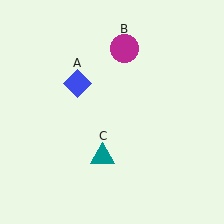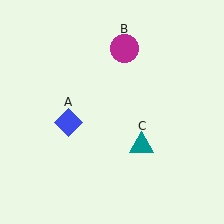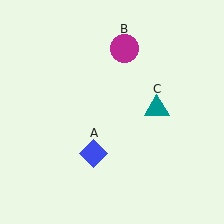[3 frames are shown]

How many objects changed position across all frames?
2 objects changed position: blue diamond (object A), teal triangle (object C).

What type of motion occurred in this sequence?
The blue diamond (object A), teal triangle (object C) rotated counterclockwise around the center of the scene.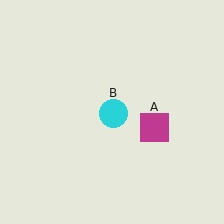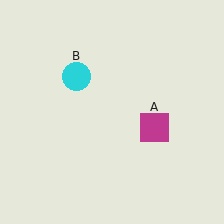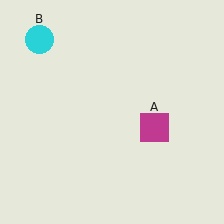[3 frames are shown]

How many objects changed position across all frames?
1 object changed position: cyan circle (object B).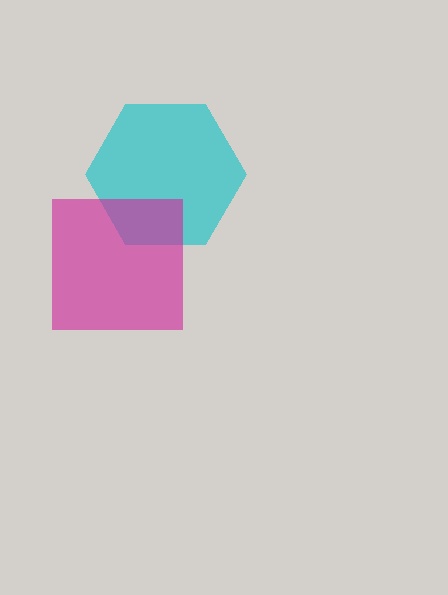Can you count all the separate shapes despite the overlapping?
Yes, there are 2 separate shapes.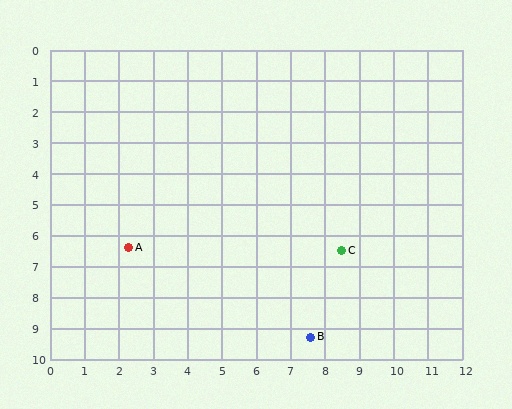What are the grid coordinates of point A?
Point A is at approximately (2.3, 6.4).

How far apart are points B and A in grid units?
Points B and A are about 6.0 grid units apart.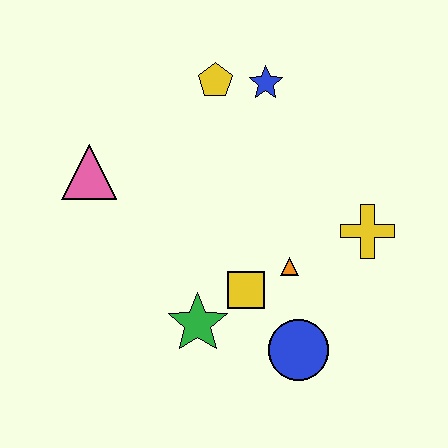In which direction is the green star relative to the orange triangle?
The green star is to the left of the orange triangle.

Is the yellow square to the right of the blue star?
No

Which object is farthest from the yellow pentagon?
The blue circle is farthest from the yellow pentagon.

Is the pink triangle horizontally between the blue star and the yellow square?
No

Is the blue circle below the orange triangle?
Yes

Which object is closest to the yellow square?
The orange triangle is closest to the yellow square.